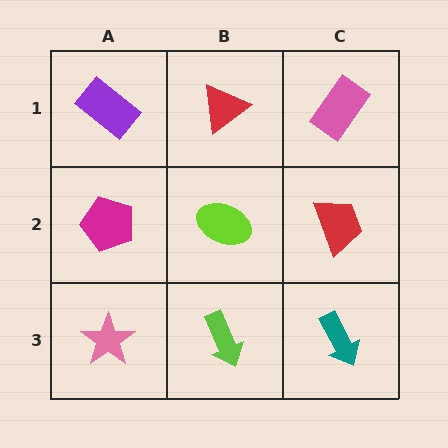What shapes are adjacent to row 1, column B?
A lime ellipse (row 2, column B), a purple rectangle (row 1, column A), a pink rectangle (row 1, column C).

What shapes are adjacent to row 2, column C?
A pink rectangle (row 1, column C), a teal arrow (row 3, column C), a lime ellipse (row 2, column B).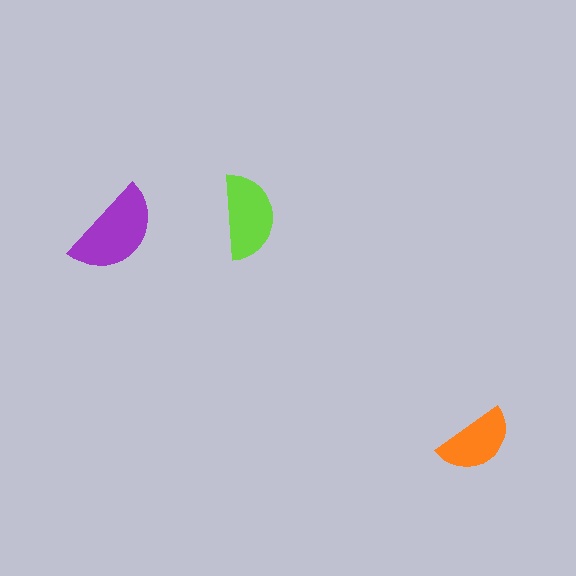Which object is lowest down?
The orange semicircle is bottommost.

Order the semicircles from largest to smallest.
the purple one, the lime one, the orange one.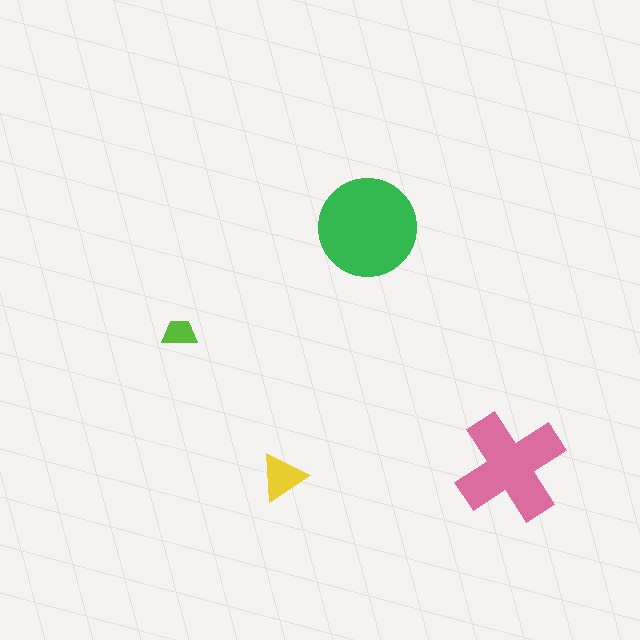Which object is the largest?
The green circle.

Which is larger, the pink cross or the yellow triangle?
The pink cross.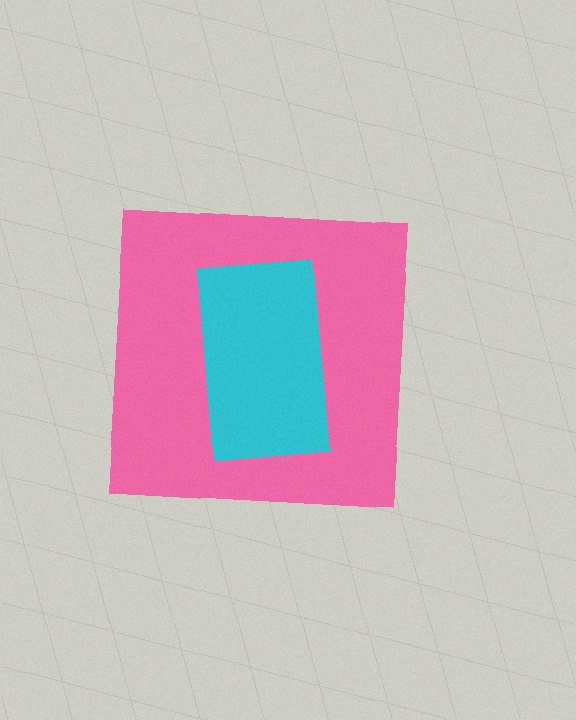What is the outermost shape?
The pink square.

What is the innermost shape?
The cyan rectangle.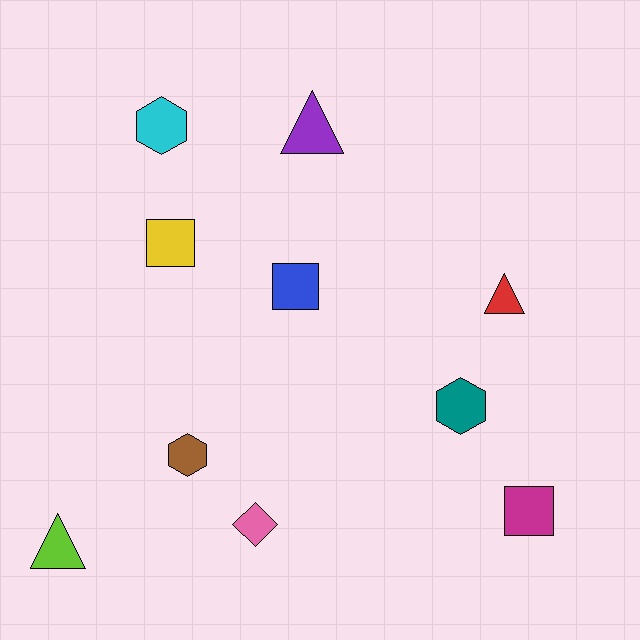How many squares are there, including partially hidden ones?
There are 3 squares.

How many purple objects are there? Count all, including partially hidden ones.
There is 1 purple object.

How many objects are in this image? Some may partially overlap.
There are 10 objects.